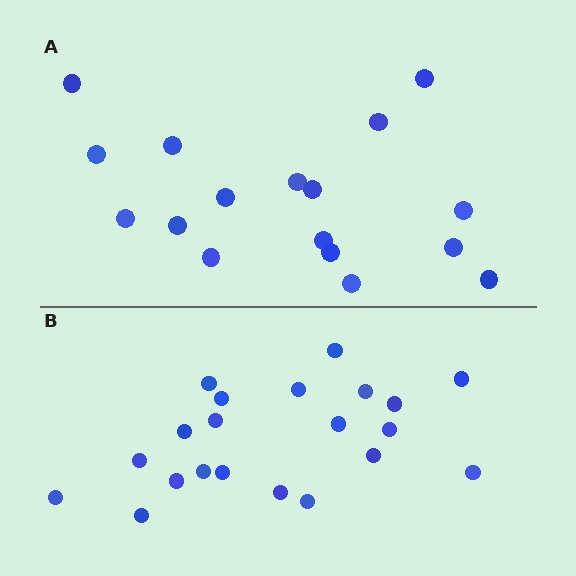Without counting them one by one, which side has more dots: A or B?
Region B (the bottom region) has more dots.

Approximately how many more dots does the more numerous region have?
Region B has about 4 more dots than region A.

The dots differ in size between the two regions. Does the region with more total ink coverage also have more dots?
No. Region A has more total ink coverage because its dots are larger, but region B actually contains more individual dots. Total area can be misleading — the number of items is what matters here.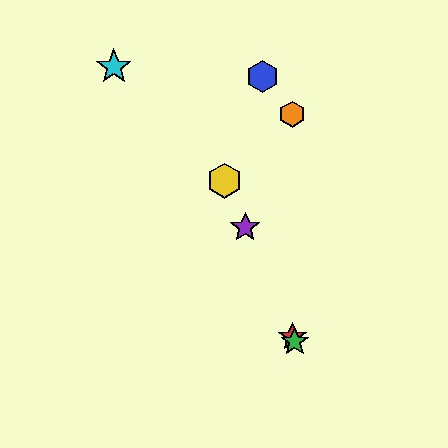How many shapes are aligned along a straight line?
4 shapes (the red star, the green star, the yellow hexagon, the purple star) are aligned along a straight line.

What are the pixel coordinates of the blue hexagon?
The blue hexagon is at (263, 77).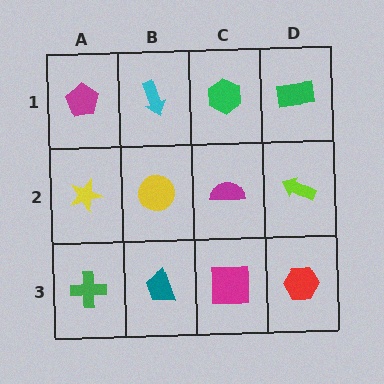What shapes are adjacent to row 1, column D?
A lime arrow (row 2, column D), a green hexagon (row 1, column C).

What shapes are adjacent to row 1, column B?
A yellow circle (row 2, column B), a magenta pentagon (row 1, column A), a green hexagon (row 1, column C).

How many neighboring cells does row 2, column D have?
3.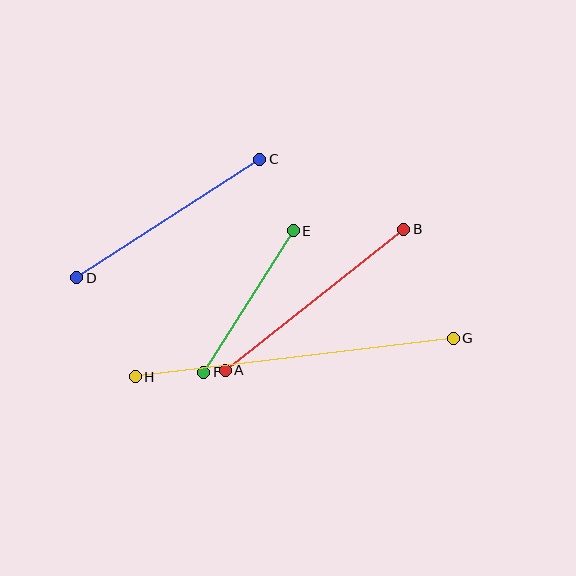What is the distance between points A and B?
The distance is approximately 227 pixels.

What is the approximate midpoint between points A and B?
The midpoint is at approximately (315, 300) pixels.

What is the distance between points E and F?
The distance is approximately 167 pixels.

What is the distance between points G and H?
The distance is approximately 321 pixels.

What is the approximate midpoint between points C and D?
The midpoint is at approximately (168, 219) pixels.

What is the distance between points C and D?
The distance is approximately 218 pixels.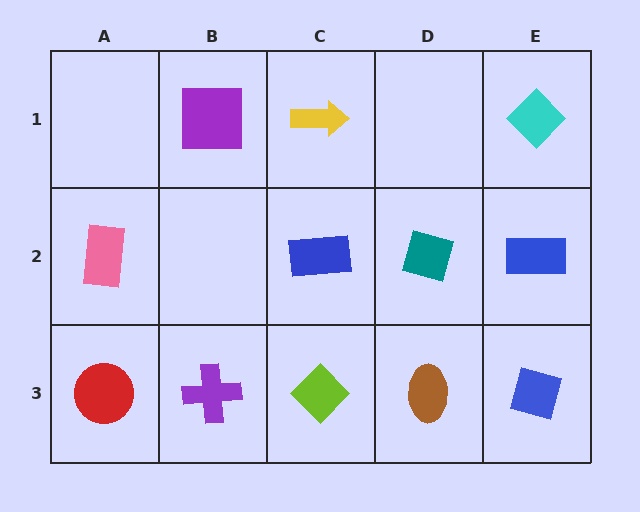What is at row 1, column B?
A purple square.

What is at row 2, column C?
A blue rectangle.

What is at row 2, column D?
A teal diamond.